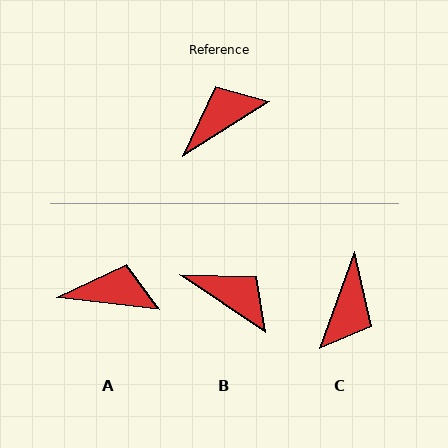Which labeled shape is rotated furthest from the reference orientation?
C, about 142 degrees away.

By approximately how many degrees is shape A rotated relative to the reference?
Approximately 39 degrees clockwise.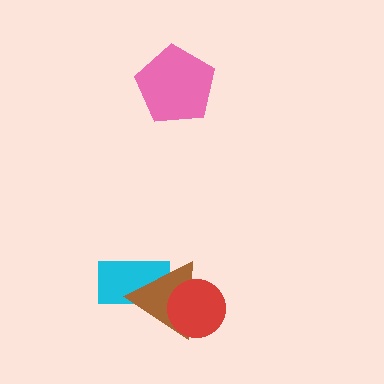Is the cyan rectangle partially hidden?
Yes, it is partially covered by another shape.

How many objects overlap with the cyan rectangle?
1 object overlaps with the cyan rectangle.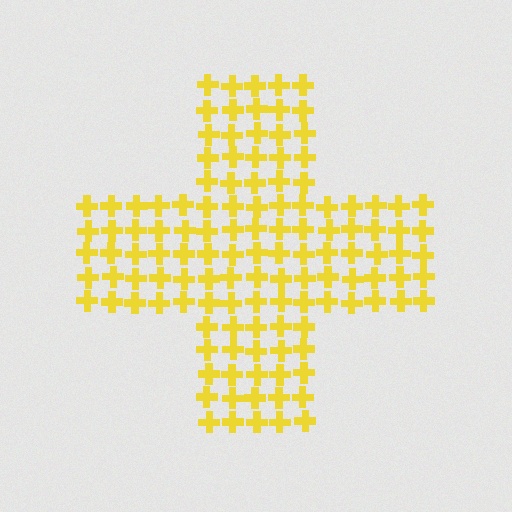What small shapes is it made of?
It is made of small crosses.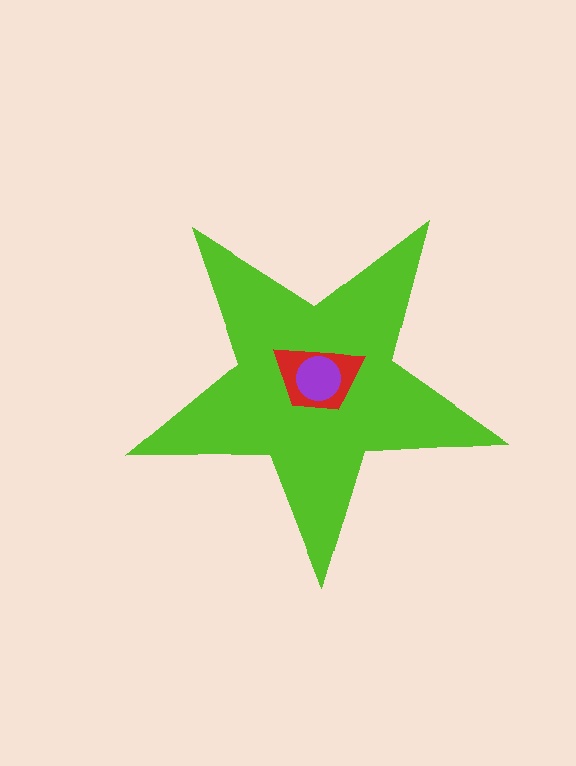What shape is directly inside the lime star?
The red trapezoid.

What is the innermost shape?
The purple circle.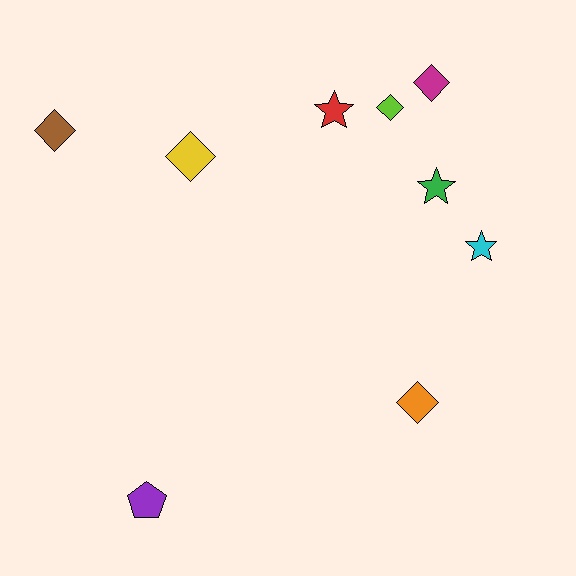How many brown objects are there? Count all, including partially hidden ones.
There is 1 brown object.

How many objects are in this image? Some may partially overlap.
There are 9 objects.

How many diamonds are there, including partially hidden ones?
There are 5 diamonds.